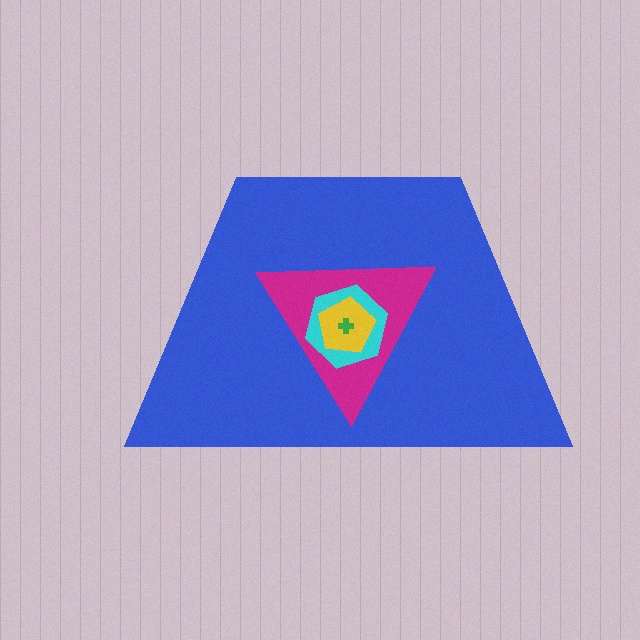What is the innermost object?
The green cross.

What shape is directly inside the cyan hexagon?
The yellow pentagon.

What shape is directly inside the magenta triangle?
The cyan hexagon.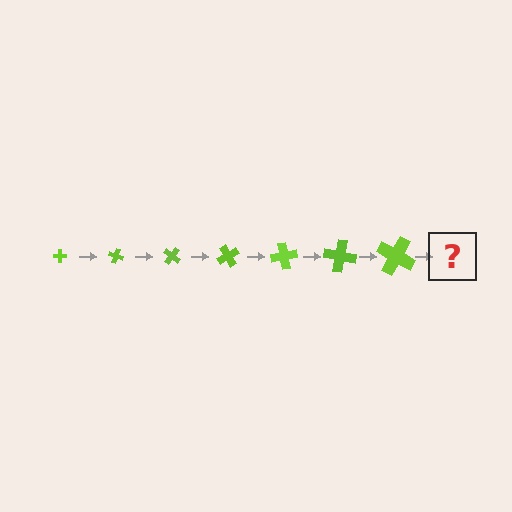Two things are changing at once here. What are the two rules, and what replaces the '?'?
The two rules are that the cross grows larger each step and it rotates 20 degrees each step. The '?' should be a cross, larger than the previous one and rotated 140 degrees from the start.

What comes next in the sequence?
The next element should be a cross, larger than the previous one and rotated 140 degrees from the start.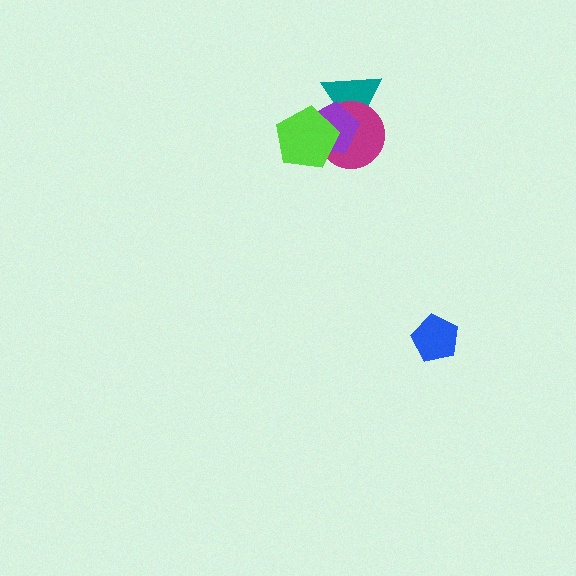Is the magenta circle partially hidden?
Yes, it is partially covered by another shape.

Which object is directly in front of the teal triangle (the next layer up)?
The magenta circle is directly in front of the teal triangle.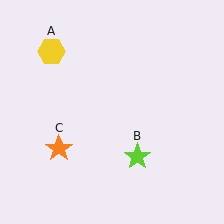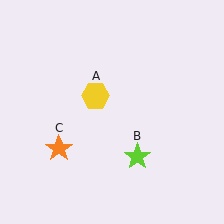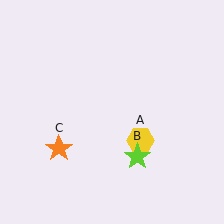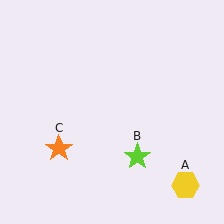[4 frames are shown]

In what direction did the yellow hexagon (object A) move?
The yellow hexagon (object A) moved down and to the right.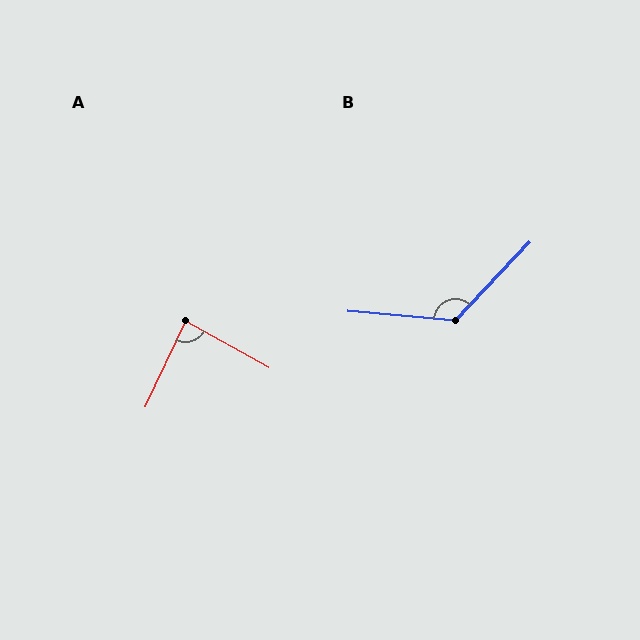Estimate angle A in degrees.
Approximately 86 degrees.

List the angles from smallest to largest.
A (86°), B (128°).